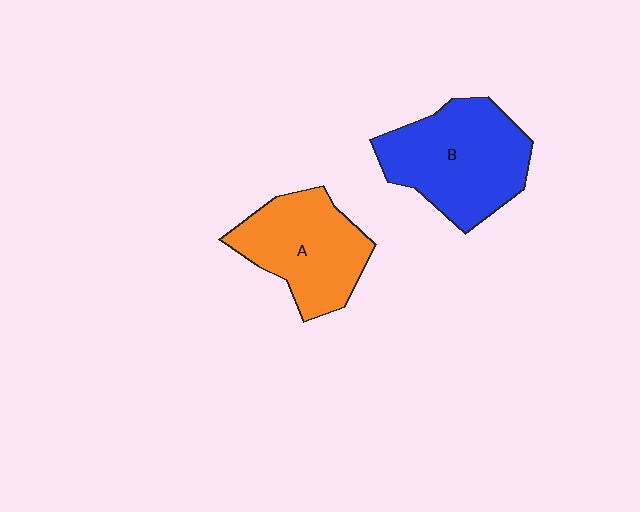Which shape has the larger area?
Shape B (blue).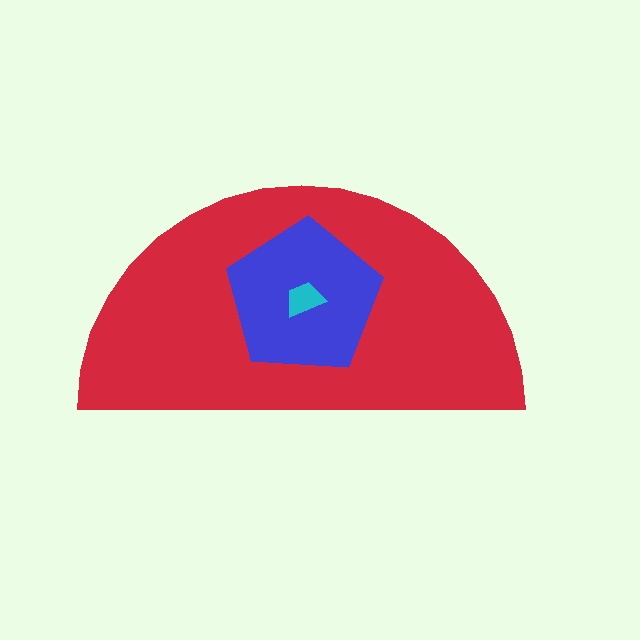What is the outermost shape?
The red semicircle.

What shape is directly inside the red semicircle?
The blue pentagon.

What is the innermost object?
The cyan trapezoid.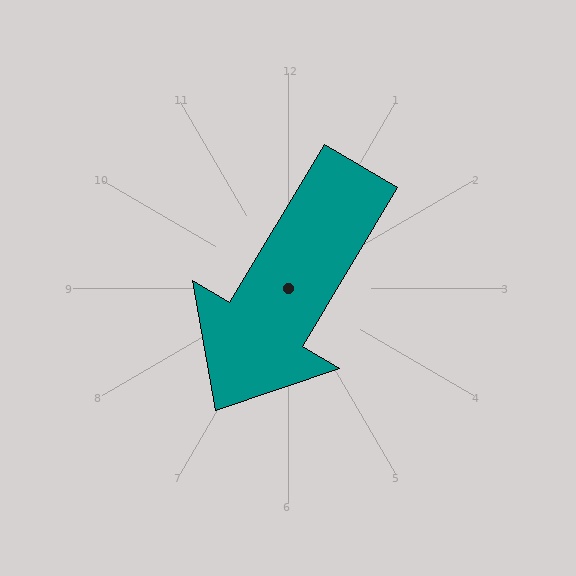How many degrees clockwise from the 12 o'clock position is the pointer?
Approximately 211 degrees.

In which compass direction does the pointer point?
Southwest.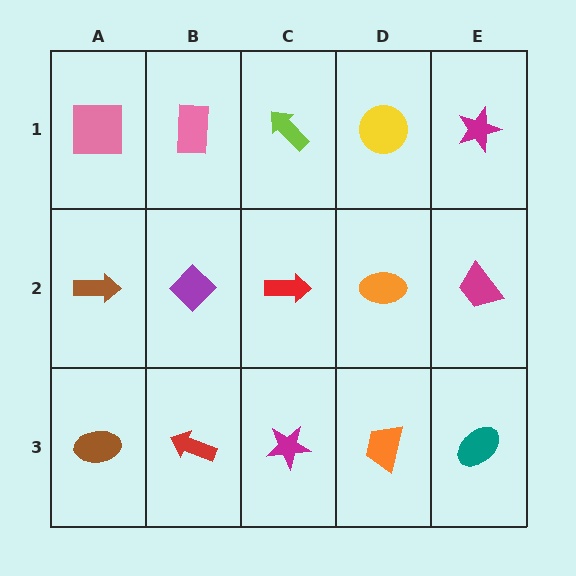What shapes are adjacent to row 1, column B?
A purple diamond (row 2, column B), a pink square (row 1, column A), a lime arrow (row 1, column C).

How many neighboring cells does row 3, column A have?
2.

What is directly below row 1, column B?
A purple diamond.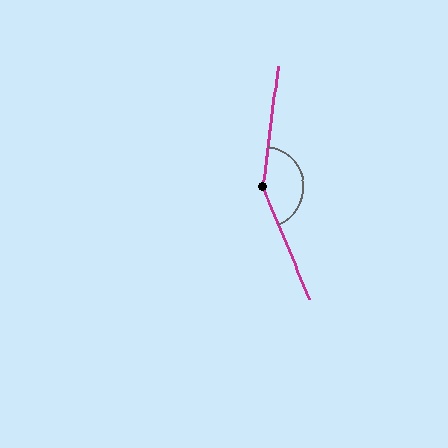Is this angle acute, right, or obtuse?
It is obtuse.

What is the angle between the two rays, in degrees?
Approximately 151 degrees.